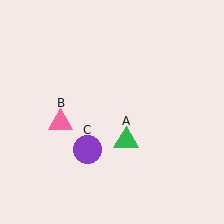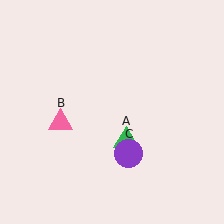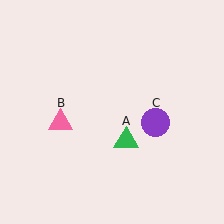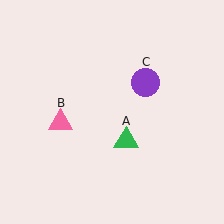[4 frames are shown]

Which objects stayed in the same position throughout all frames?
Green triangle (object A) and pink triangle (object B) remained stationary.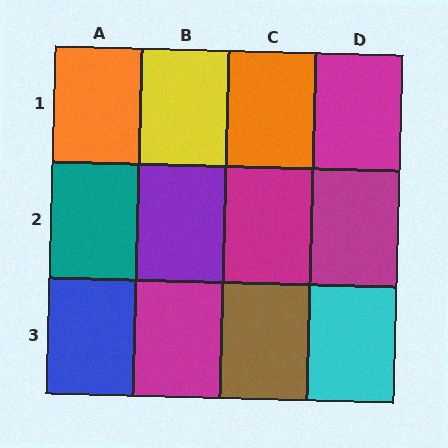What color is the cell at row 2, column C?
Magenta.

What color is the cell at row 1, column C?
Orange.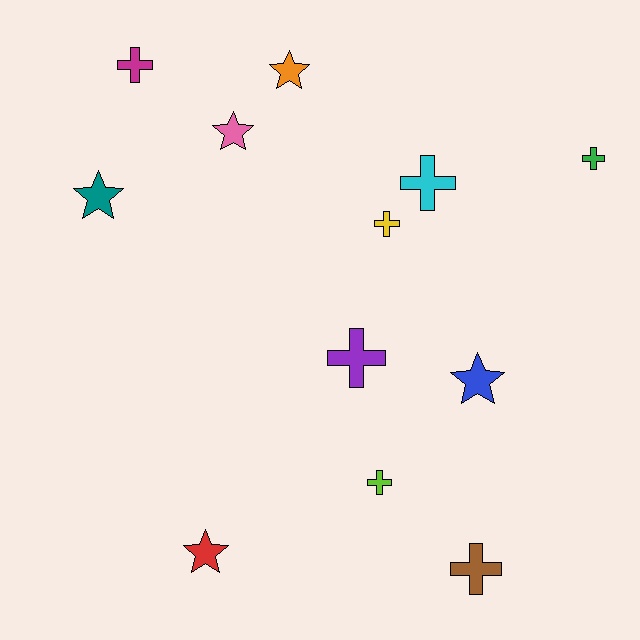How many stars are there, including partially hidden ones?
There are 5 stars.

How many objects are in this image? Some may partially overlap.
There are 12 objects.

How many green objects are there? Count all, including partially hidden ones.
There is 1 green object.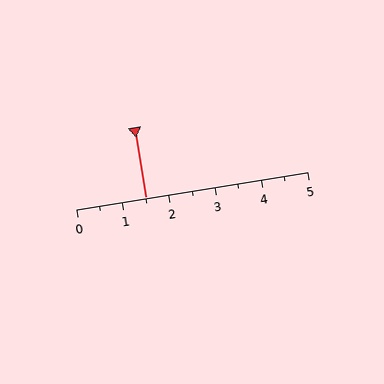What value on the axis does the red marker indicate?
The marker indicates approximately 1.5.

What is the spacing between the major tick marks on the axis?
The major ticks are spaced 1 apart.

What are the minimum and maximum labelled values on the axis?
The axis runs from 0 to 5.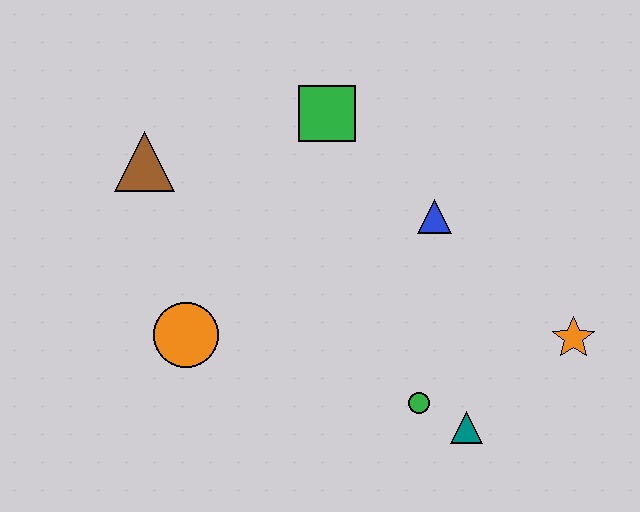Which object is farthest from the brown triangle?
The orange star is farthest from the brown triangle.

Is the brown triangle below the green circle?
No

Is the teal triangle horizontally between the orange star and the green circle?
Yes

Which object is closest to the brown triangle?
The orange circle is closest to the brown triangle.